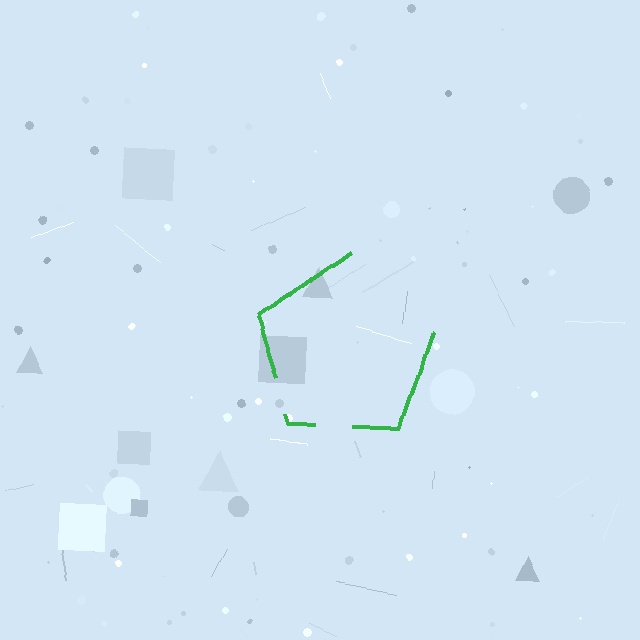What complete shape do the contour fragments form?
The contour fragments form a pentagon.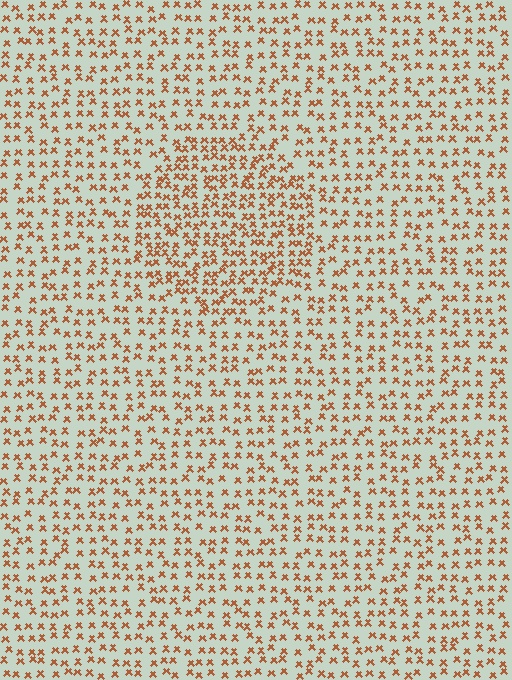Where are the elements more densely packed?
The elements are more densely packed inside the circle boundary.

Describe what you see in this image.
The image contains small brown elements arranged at two different densities. A circle-shaped region is visible where the elements are more densely packed than the surrounding area.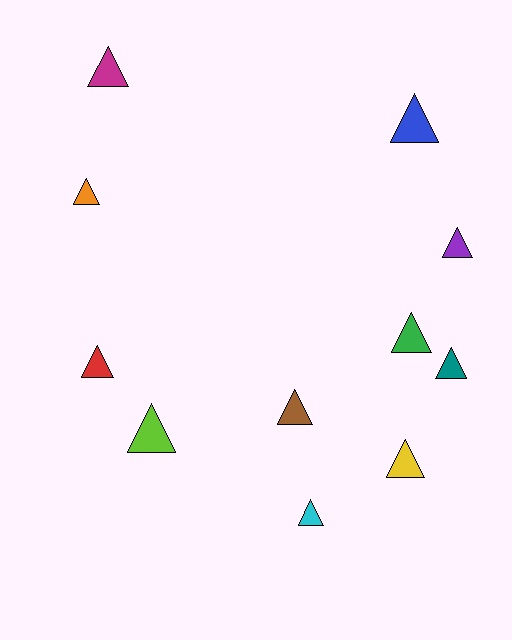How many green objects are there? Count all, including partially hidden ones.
There is 1 green object.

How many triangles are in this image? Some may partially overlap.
There are 11 triangles.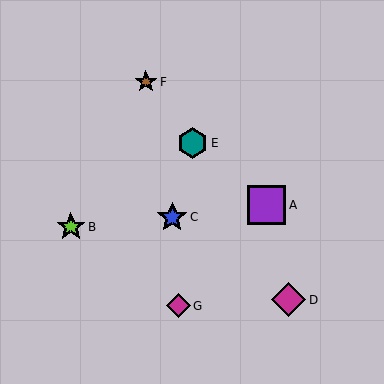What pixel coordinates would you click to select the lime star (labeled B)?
Click at (71, 227) to select the lime star B.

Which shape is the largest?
The purple square (labeled A) is the largest.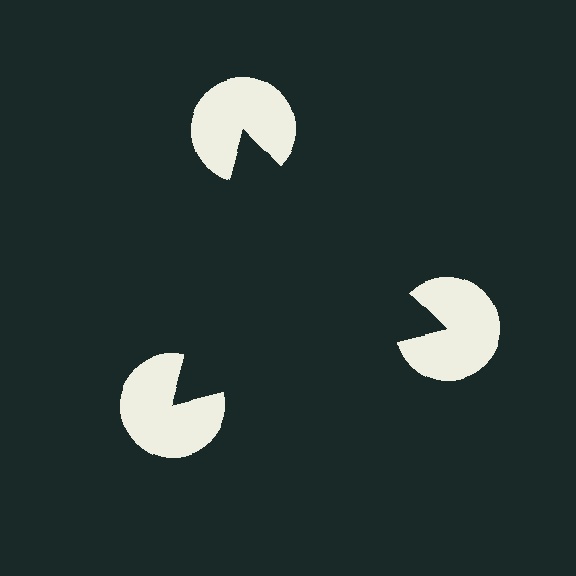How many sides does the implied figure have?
3 sides.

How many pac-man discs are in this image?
There are 3 — one at each vertex of the illusory triangle.